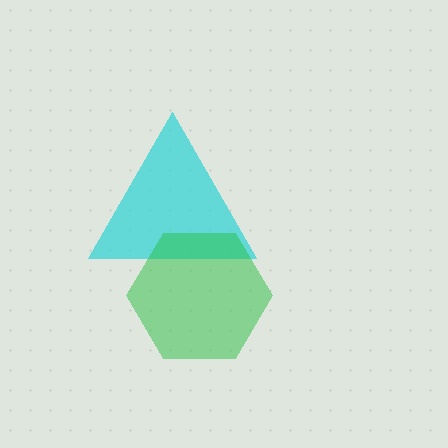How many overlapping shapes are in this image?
There are 2 overlapping shapes in the image.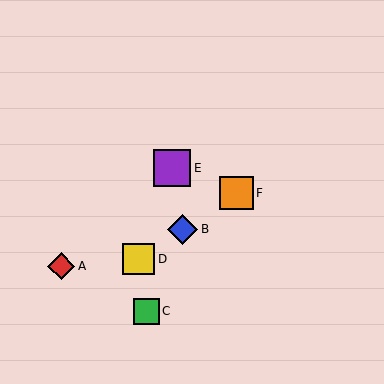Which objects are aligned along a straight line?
Objects B, D, F are aligned along a straight line.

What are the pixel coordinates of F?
Object F is at (237, 193).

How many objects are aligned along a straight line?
3 objects (B, D, F) are aligned along a straight line.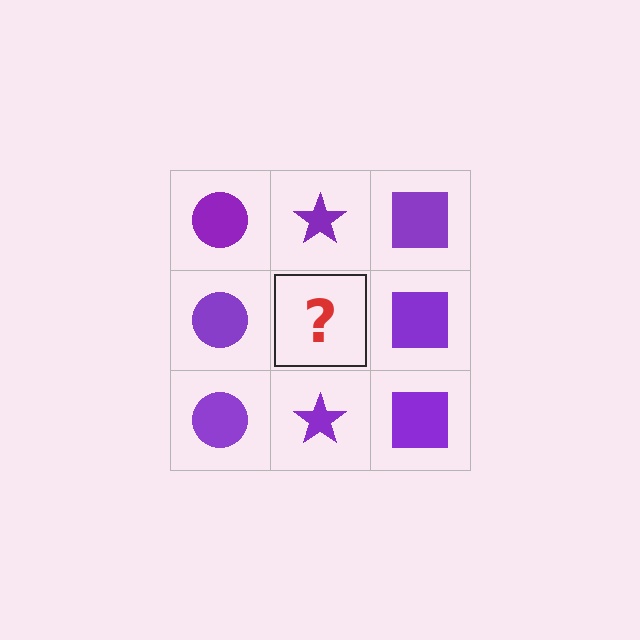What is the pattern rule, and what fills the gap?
The rule is that each column has a consistent shape. The gap should be filled with a purple star.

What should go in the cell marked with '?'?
The missing cell should contain a purple star.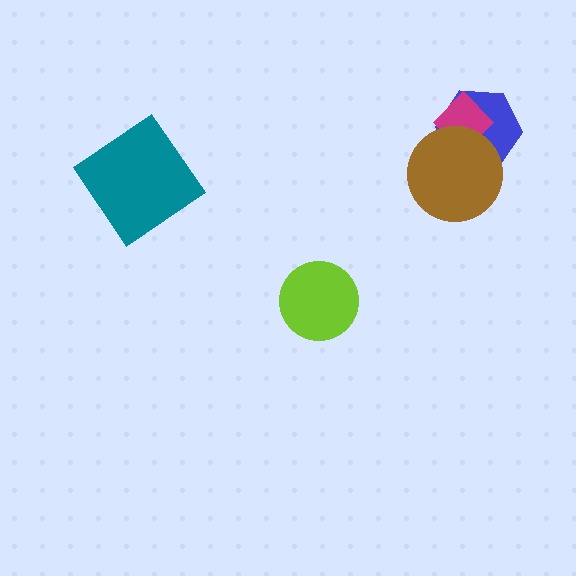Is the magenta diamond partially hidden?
Yes, it is partially covered by another shape.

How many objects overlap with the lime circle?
0 objects overlap with the lime circle.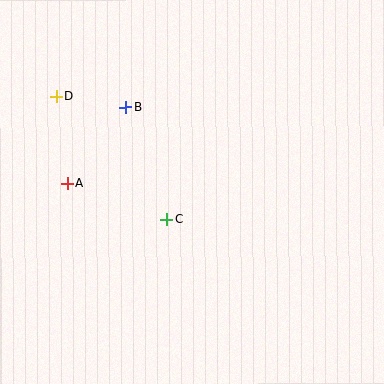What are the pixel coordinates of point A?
Point A is at (67, 183).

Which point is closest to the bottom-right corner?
Point C is closest to the bottom-right corner.